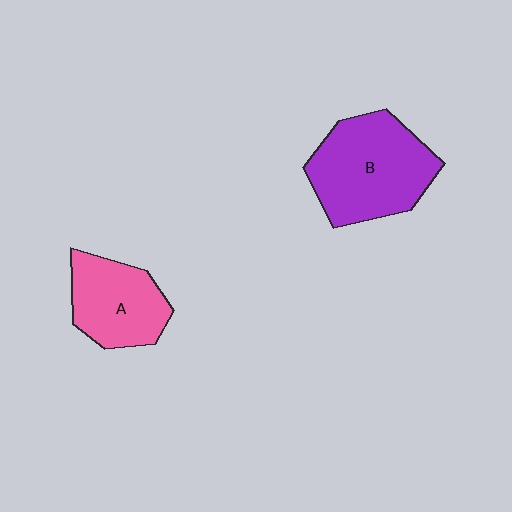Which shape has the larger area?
Shape B (purple).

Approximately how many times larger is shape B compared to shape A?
Approximately 1.5 times.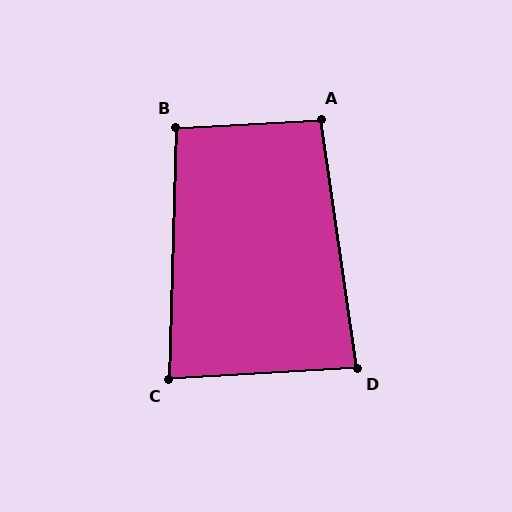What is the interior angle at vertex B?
Approximately 95 degrees (approximately right).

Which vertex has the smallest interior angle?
C, at approximately 85 degrees.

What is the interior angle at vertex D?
Approximately 85 degrees (approximately right).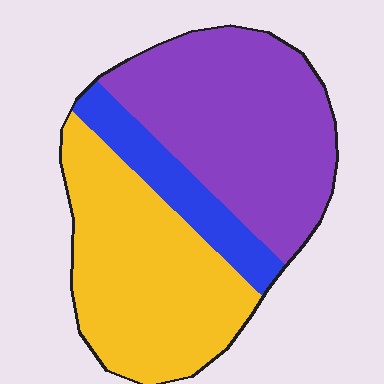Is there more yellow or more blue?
Yellow.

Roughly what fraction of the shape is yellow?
Yellow takes up about two fifths (2/5) of the shape.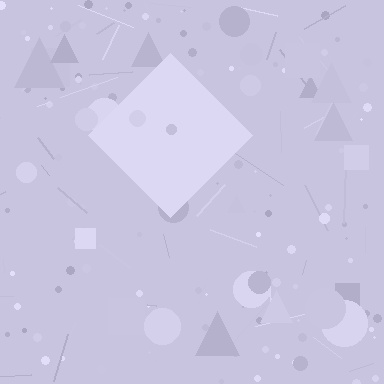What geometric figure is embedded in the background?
A diamond is embedded in the background.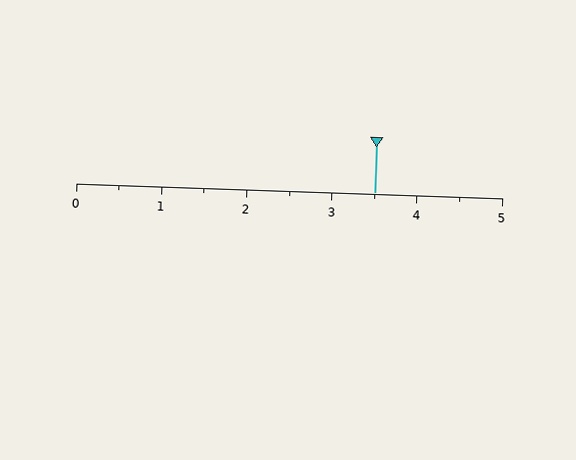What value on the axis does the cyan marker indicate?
The marker indicates approximately 3.5.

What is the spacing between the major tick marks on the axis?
The major ticks are spaced 1 apart.